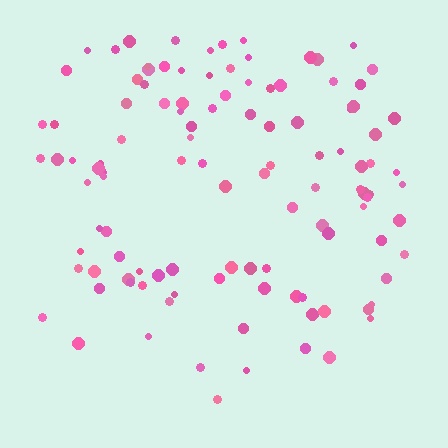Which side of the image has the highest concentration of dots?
The top.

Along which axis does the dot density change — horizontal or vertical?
Vertical.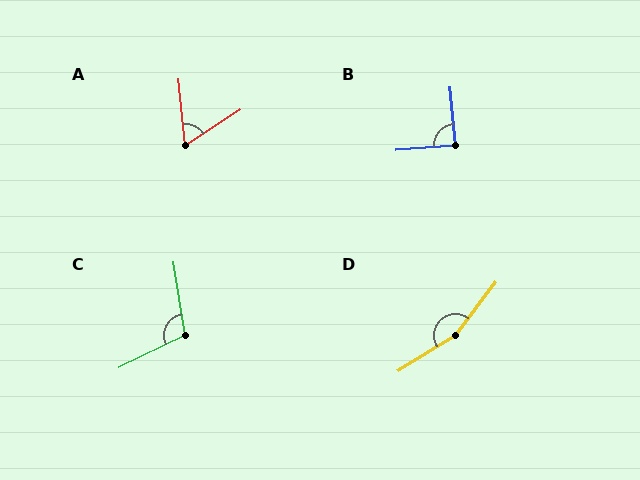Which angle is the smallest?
A, at approximately 62 degrees.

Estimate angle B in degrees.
Approximately 89 degrees.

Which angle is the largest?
D, at approximately 159 degrees.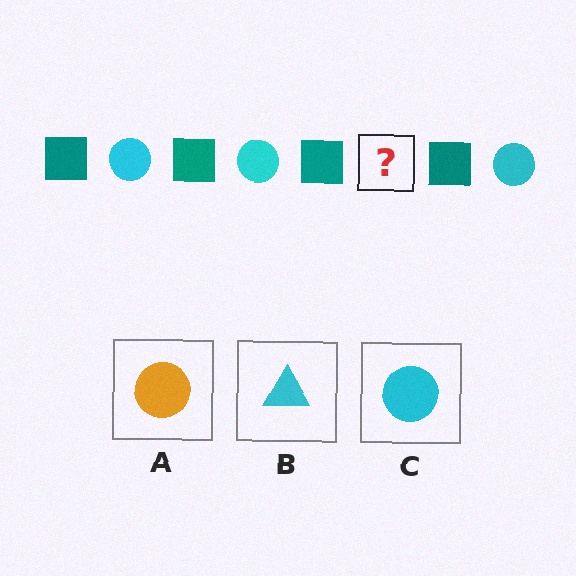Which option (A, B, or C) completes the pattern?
C.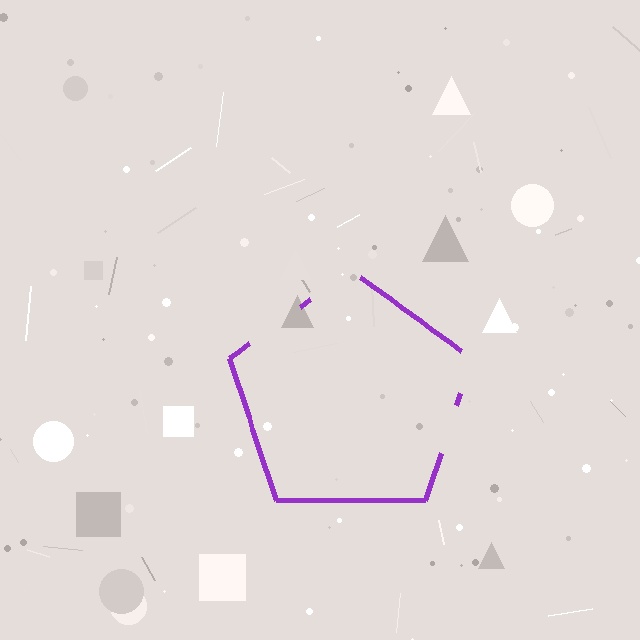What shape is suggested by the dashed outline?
The dashed outline suggests a pentagon.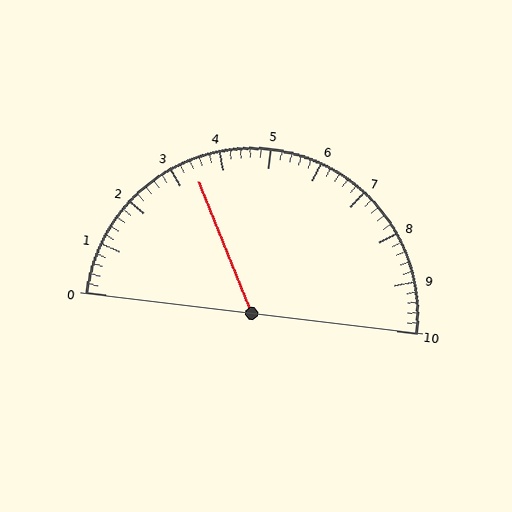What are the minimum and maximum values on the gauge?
The gauge ranges from 0 to 10.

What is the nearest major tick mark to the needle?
The nearest major tick mark is 3.